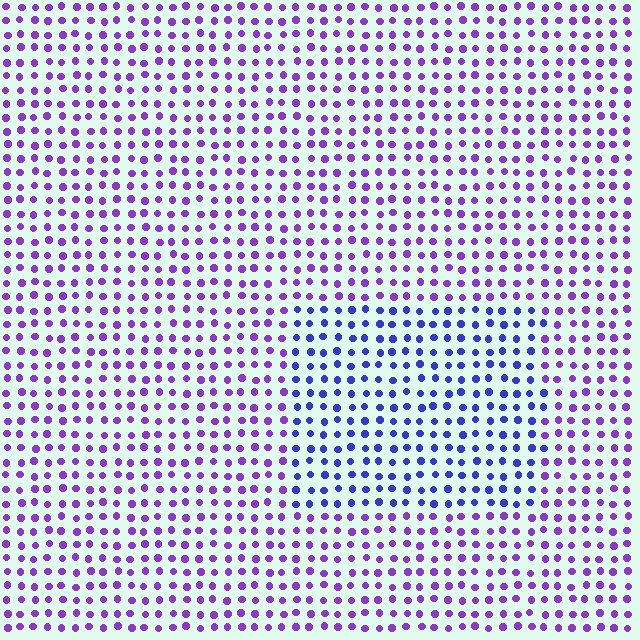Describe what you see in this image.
The image is filled with small purple elements in a uniform arrangement. A rectangle-shaped region is visible where the elements are tinted to a slightly different hue, forming a subtle color boundary.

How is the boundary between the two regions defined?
The boundary is defined purely by a slight shift in hue (about 37 degrees). Spacing, size, and orientation are identical on both sides.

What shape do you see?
I see a rectangle.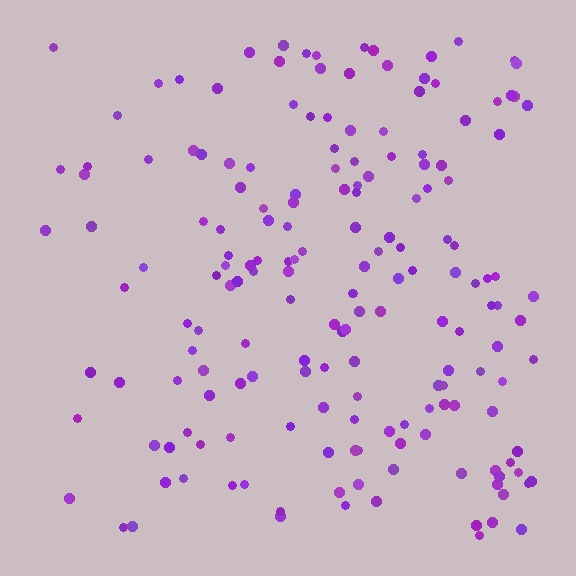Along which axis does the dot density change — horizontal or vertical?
Horizontal.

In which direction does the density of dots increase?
From left to right, with the right side densest.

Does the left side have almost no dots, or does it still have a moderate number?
Still a moderate number, just noticeably fewer than the right.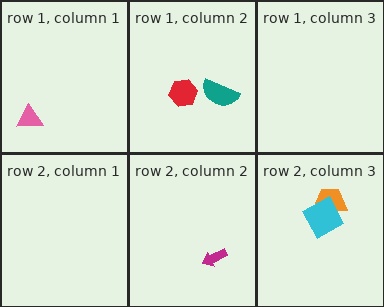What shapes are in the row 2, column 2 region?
The magenta arrow.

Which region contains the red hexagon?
The row 1, column 2 region.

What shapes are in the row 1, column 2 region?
The red hexagon, the teal semicircle.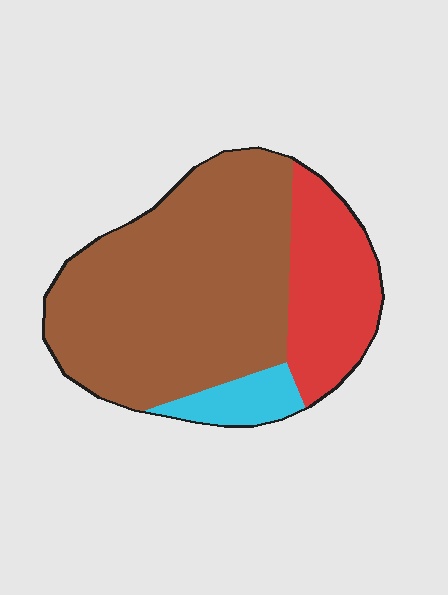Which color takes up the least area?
Cyan, at roughly 10%.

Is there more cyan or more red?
Red.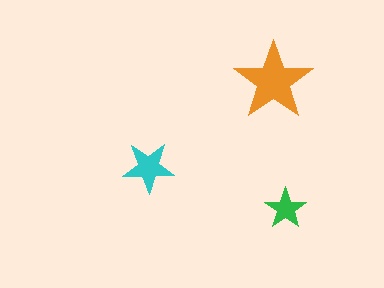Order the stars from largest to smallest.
the orange one, the cyan one, the green one.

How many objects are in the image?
There are 3 objects in the image.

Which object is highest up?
The orange star is topmost.